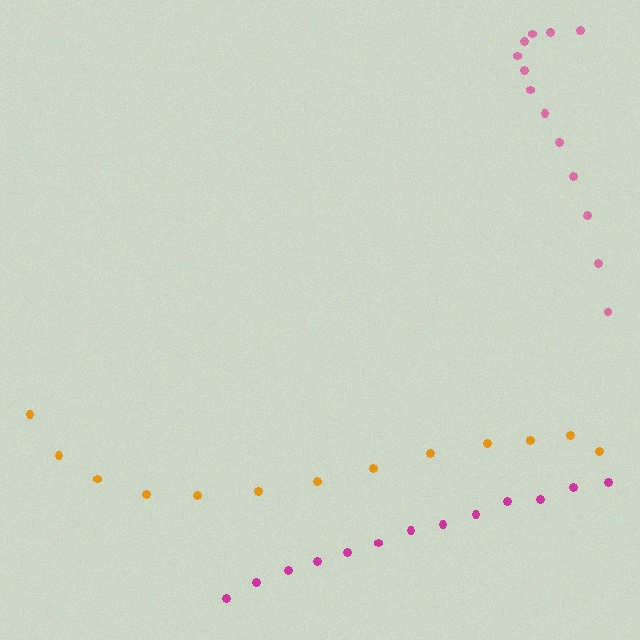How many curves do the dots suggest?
There are 3 distinct paths.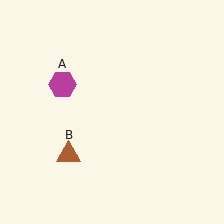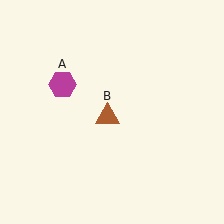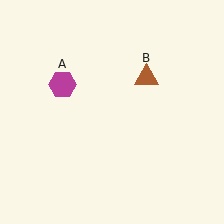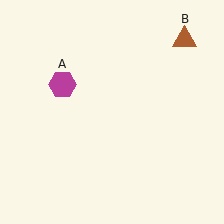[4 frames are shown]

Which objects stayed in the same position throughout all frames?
Magenta hexagon (object A) remained stationary.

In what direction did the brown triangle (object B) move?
The brown triangle (object B) moved up and to the right.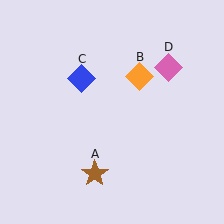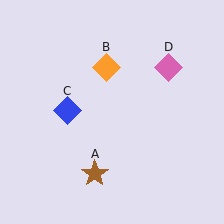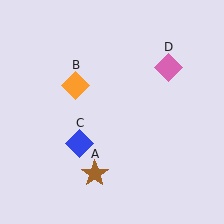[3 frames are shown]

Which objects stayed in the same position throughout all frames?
Brown star (object A) and pink diamond (object D) remained stationary.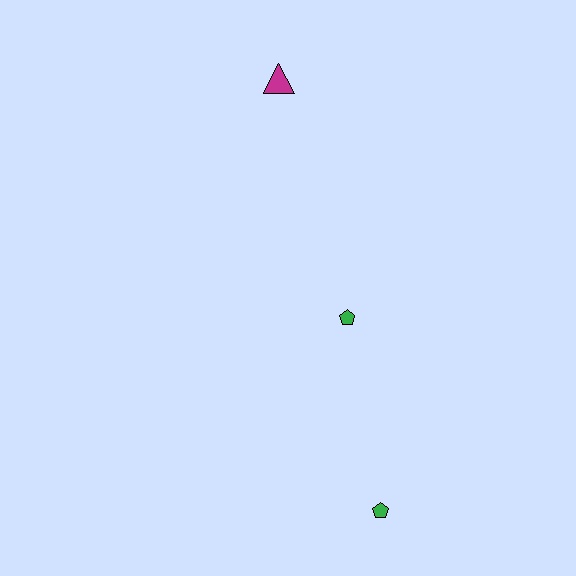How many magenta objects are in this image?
There is 1 magenta object.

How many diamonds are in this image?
There are no diamonds.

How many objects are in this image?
There are 3 objects.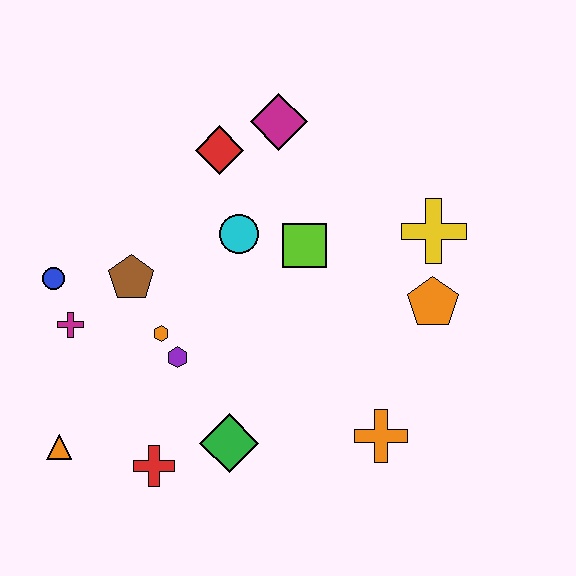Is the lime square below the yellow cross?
Yes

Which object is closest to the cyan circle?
The lime square is closest to the cyan circle.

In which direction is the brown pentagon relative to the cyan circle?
The brown pentagon is to the left of the cyan circle.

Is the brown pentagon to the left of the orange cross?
Yes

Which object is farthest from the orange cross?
The blue circle is farthest from the orange cross.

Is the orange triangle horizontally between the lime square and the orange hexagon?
No